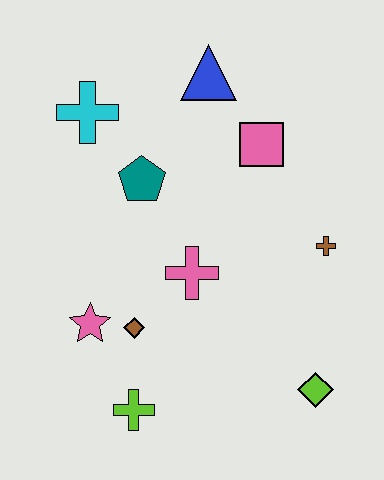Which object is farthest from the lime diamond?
The cyan cross is farthest from the lime diamond.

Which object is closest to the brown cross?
The pink square is closest to the brown cross.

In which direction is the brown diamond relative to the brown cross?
The brown diamond is to the left of the brown cross.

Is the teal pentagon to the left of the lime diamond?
Yes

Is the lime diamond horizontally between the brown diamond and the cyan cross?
No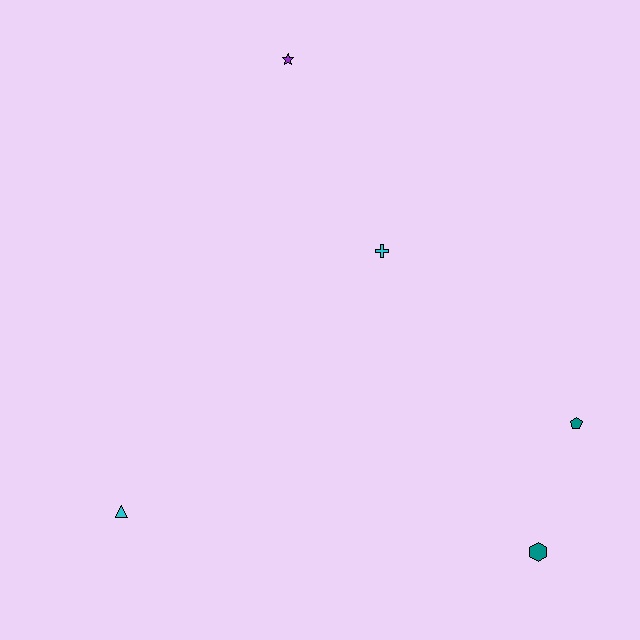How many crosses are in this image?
There is 1 cross.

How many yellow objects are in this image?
There are no yellow objects.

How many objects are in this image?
There are 5 objects.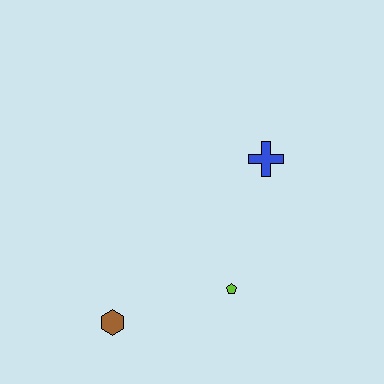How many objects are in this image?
There are 3 objects.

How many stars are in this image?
There are no stars.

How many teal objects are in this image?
There are no teal objects.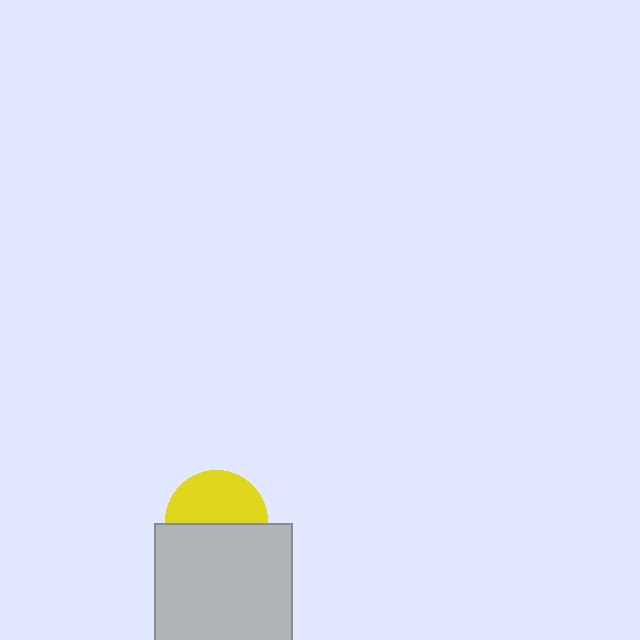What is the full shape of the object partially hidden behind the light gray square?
The partially hidden object is a yellow circle.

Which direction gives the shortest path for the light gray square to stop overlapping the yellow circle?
Moving down gives the shortest separation.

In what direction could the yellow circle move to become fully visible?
The yellow circle could move up. That would shift it out from behind the light gray square entirely.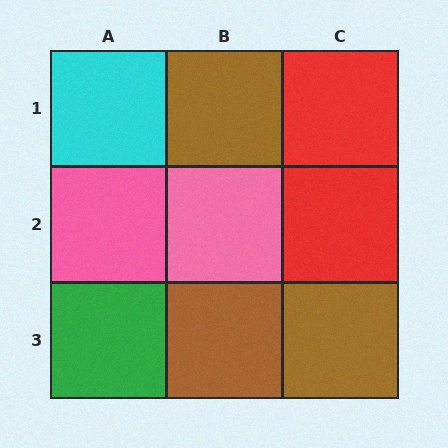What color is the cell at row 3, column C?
Brown.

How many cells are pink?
2 cells are pink.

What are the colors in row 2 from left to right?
Pink, pink, red.